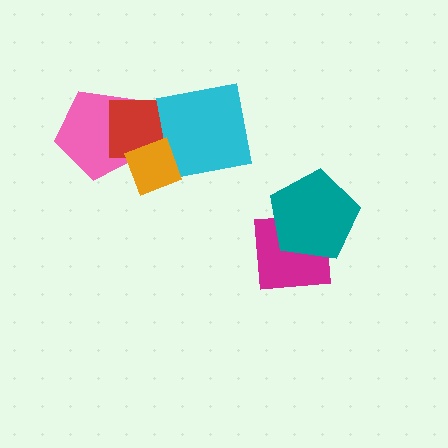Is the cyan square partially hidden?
Yes, it is partially covered by another shape.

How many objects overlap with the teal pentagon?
1 object overlaps with the teal pentagon.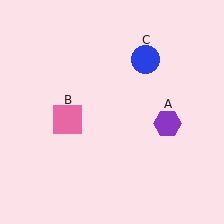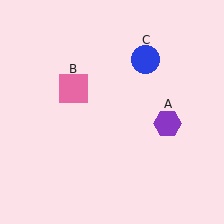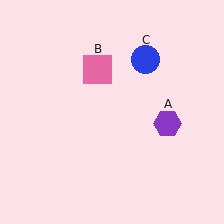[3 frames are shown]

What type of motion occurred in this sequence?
The pink square (object B) rotated clockwise around the center of the scene.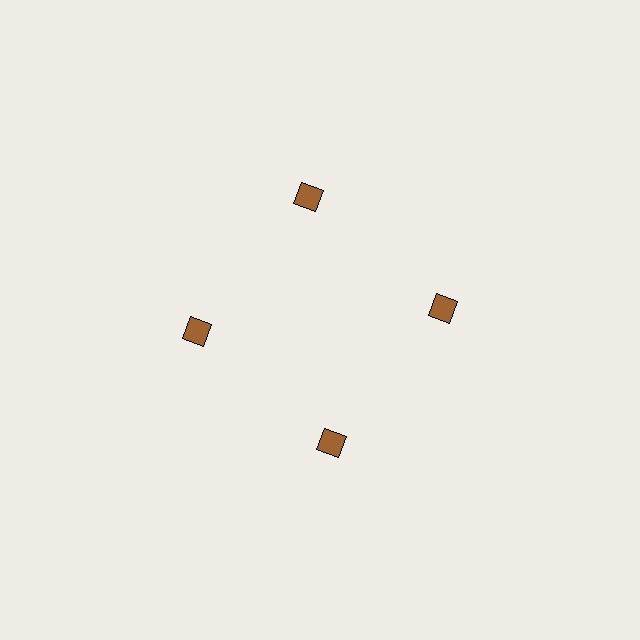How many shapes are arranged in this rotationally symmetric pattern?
There are 4 shapes, arranged in 4 groups of 1.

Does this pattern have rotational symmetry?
Yes, this pattern has 4-fold rotational symmetry. It looks the same after rotating 90 degrees around the center.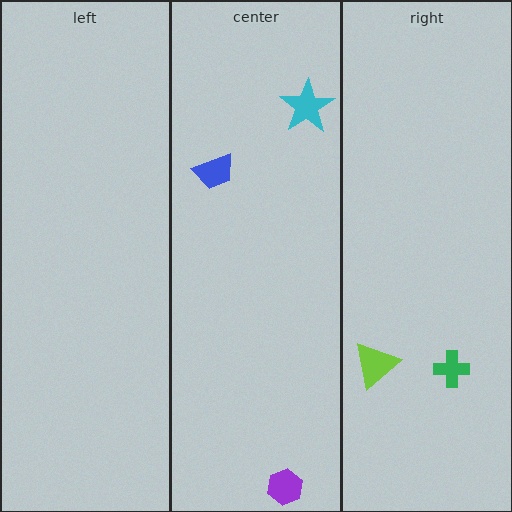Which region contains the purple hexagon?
The center region.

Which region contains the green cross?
The right region.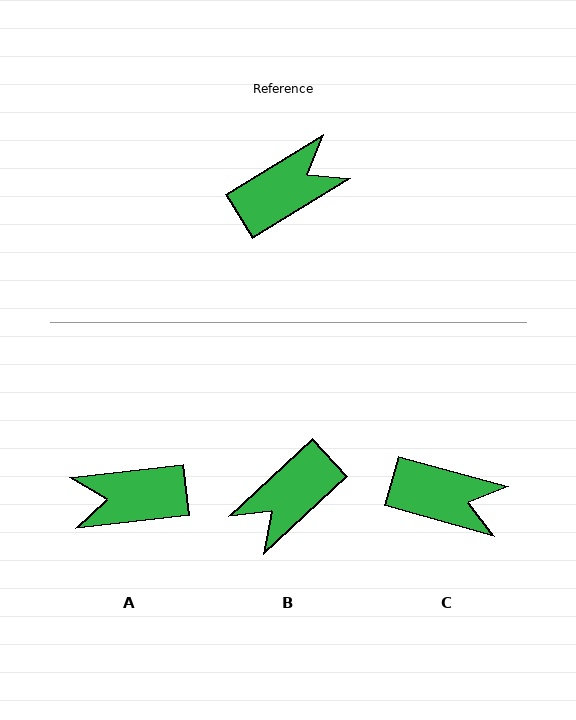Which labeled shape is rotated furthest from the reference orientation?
B, about 169 degrees away.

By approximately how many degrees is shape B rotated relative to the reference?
Approximately 169 degrees clockwise.